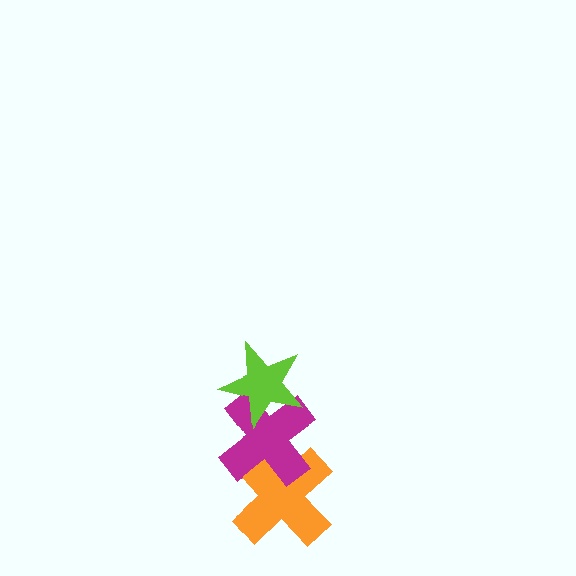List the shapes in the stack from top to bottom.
From top to bottom: the lime star, the magenta cross, the orange cross.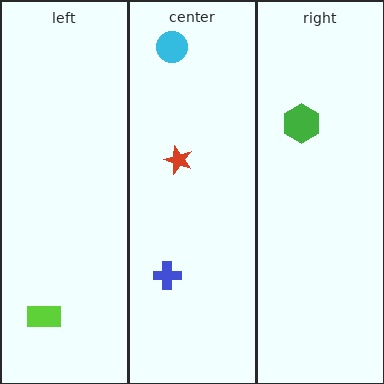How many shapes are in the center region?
3.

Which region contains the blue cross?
The center region.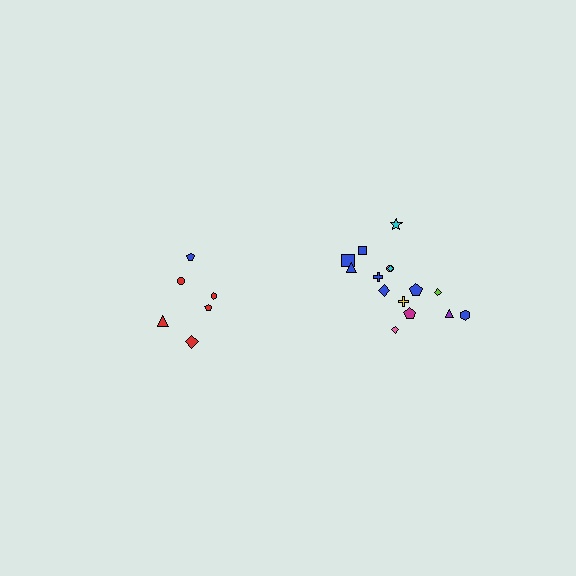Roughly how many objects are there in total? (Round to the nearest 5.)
Roughly 20 objects in total.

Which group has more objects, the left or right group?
The right group.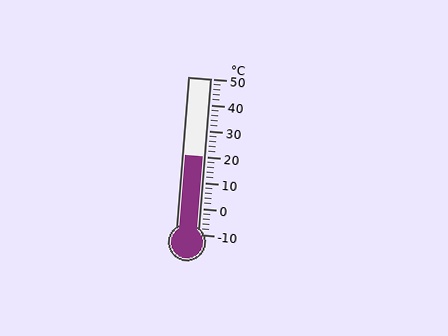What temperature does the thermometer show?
The thermometer shows approximately 20°C.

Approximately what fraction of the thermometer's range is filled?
The thermometer is filled to approximately 50% of its range.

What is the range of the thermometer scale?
The thermometer scale ranges from -10°C to 50°C.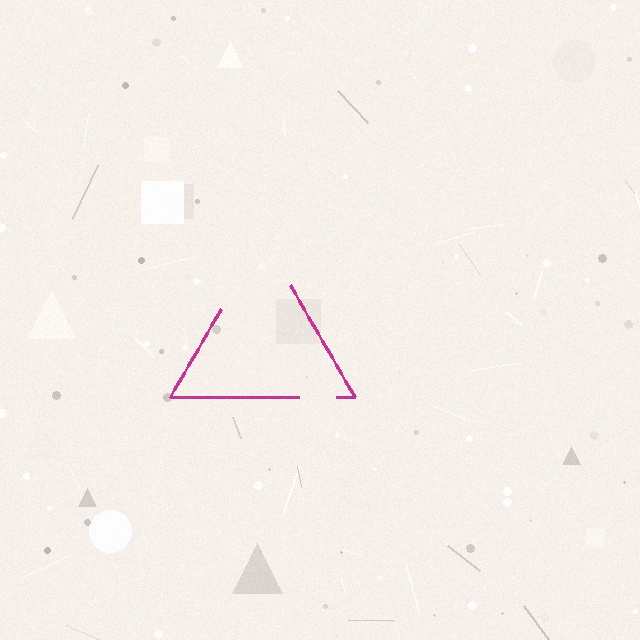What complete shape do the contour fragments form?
The contour fragments form a triangle.